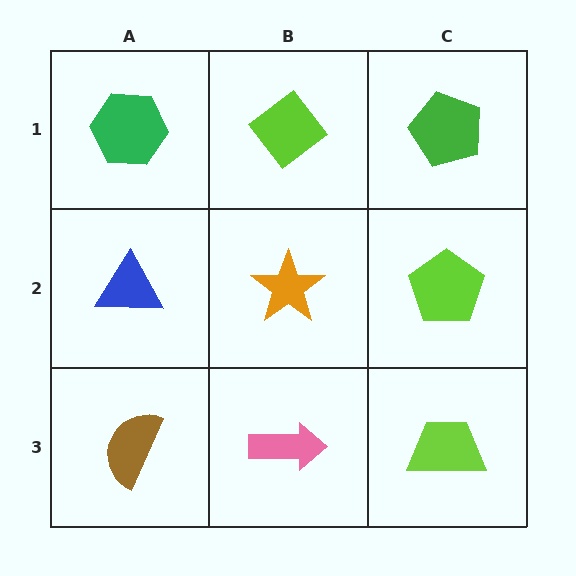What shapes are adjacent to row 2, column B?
A lime diamond (row 1, column B), a pink arrow (row 3, column B), a blue triangle (row 2, column A), a lime pentagon (row 2, column C).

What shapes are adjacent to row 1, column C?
A lime pentagon (row 2, column C), a lime diamond (row 1, column B).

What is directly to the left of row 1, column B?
A green hexagon.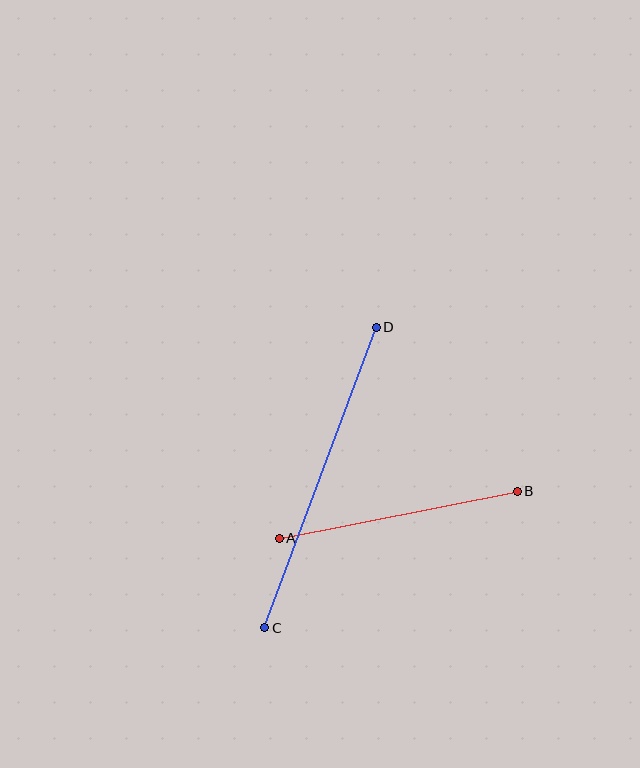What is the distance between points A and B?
The distance is approximately 243 pixels.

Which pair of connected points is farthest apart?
Points C and D are farthest apart.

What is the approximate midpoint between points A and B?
The midpoint is at approximately (398, 515) pixels.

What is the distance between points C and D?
The distance is approximately 321 pixels.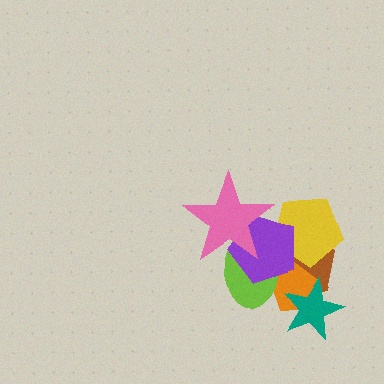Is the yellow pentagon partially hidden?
Yes, it is partially covered by another shape.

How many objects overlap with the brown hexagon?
5 objects overlap with the brown hexagon.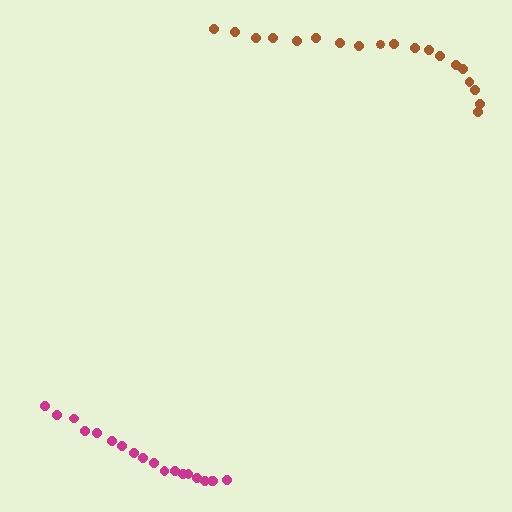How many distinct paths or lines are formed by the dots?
There are 2 distinct paths.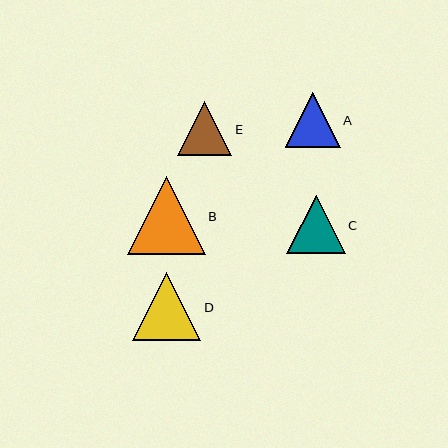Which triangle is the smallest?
Triangle E is the smallest with a size of approximately 54 pixels.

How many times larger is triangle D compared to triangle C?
Triangle D is approximately 1.2 times the size of triangle C.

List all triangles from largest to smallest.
From largest to smallest: B, D, C, A, E.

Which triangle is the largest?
Triangle B is the largest with a size of approximately 78 pixels.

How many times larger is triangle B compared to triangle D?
Triangle B is approximately 1.1 times the size of triangle D.